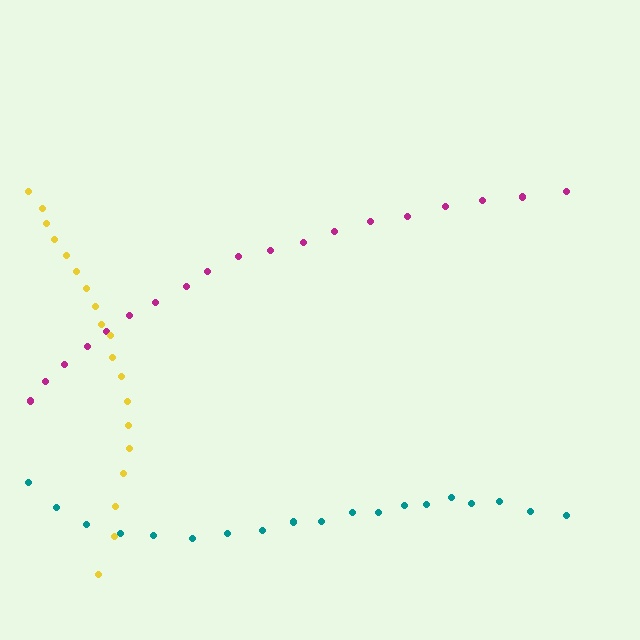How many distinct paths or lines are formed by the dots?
There are 3 distinct paths.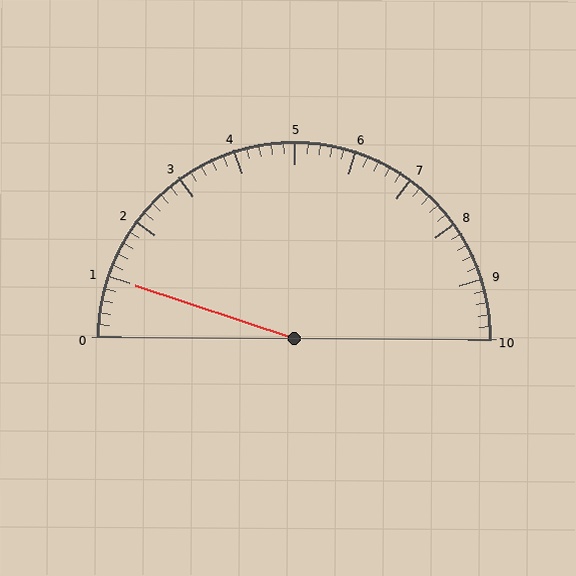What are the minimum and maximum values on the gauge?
The gauge ranges from 0 to 10.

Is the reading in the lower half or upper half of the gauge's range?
The reading is in the lower half of the range (0 to 10).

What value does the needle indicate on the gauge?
The needle indicates approximately 1.0.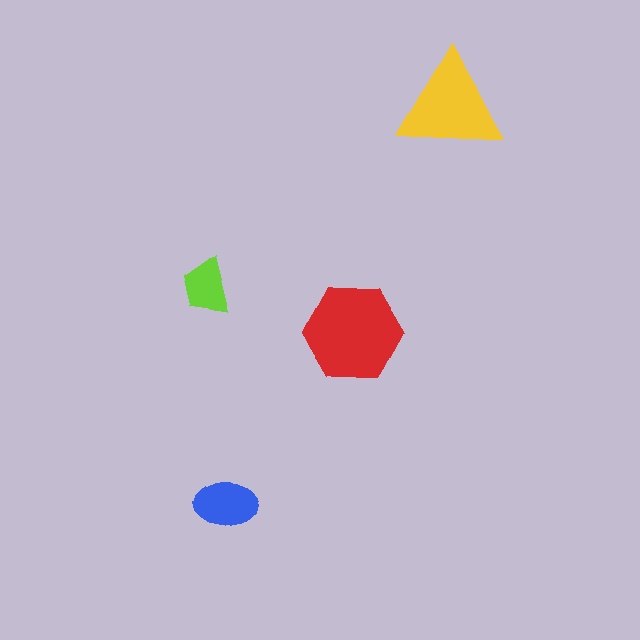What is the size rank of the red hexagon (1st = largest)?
1st.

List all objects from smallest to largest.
The lime trapezoid, the blue ellipse, the yellow triangle, the red hexagon.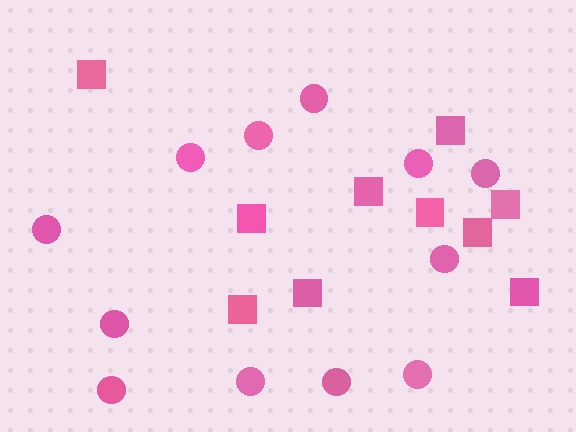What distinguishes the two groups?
There are 2 groups: one group of squares (10) and one group of circles (12).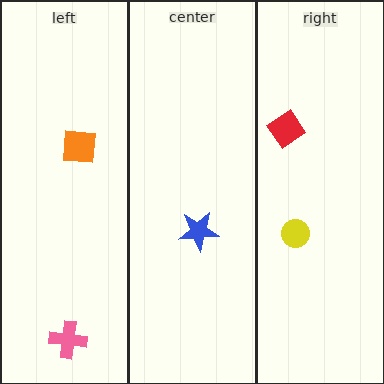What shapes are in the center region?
The blue star.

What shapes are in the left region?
The pink cross, the orange square.